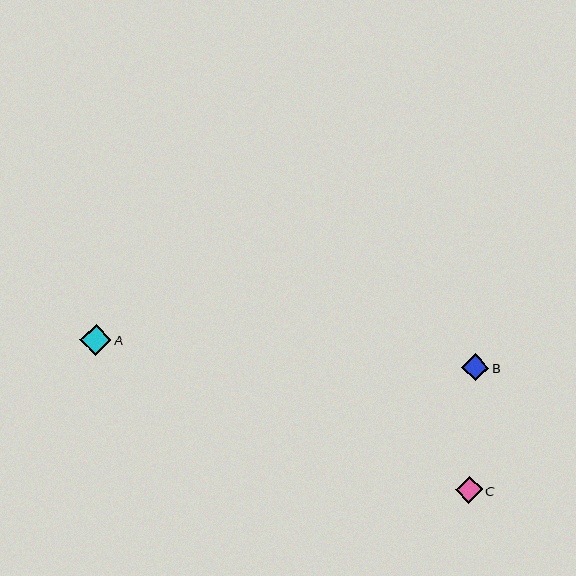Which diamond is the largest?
Diamond A is the largest with a size of approximately 31 pixels.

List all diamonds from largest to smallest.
From largest to smallest: A, B, C.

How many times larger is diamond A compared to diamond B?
Diamond A is approximately 1.1 times the size of diamond B.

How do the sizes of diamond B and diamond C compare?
Diamond B and diamond C are approximately the same size.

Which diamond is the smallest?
Diamond C is the smallest with a size of approximately 27 pixels.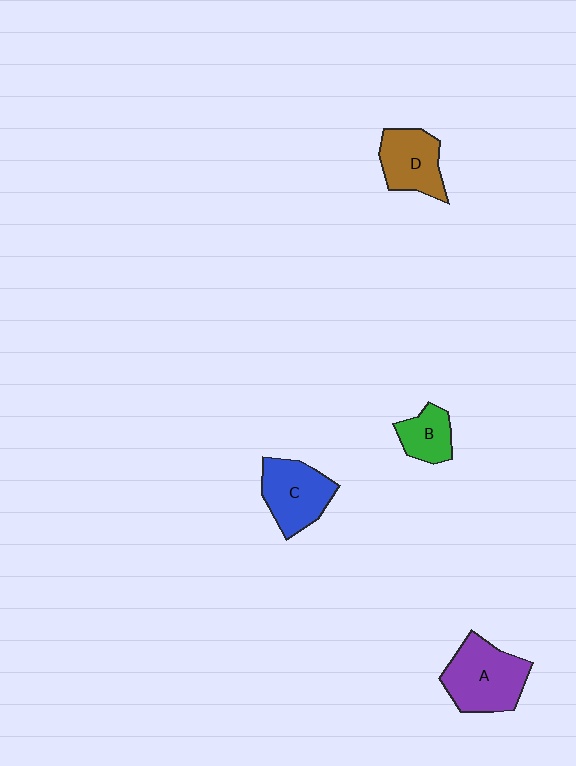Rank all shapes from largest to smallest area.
From largest to smallest: A (purple), C (blue), D (brown), B (green).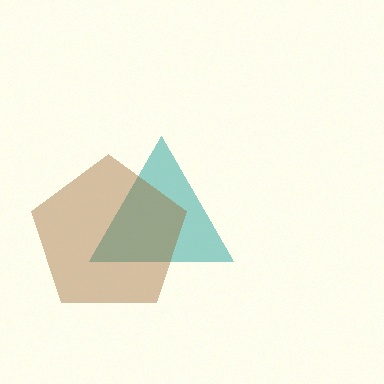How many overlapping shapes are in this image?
There are 2 overlapping shapes in the image.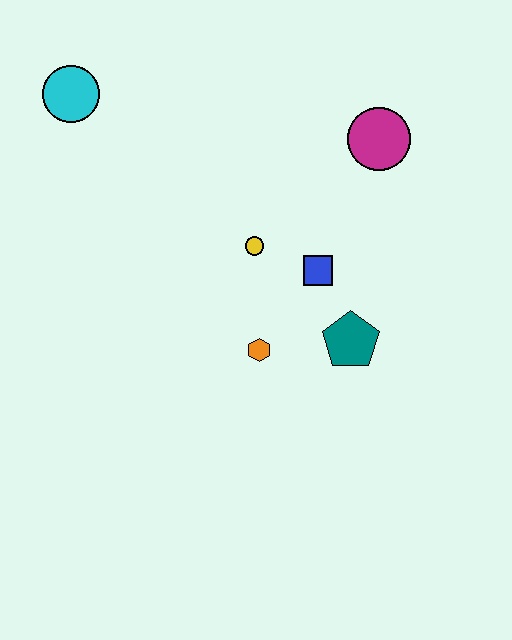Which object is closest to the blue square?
The yellow circle is closest to the blue square.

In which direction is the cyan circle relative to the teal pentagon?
The cyan circle is to the left of the teal pentagon.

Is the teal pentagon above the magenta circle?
No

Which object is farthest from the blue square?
The cyan circle is farthest from the blue square.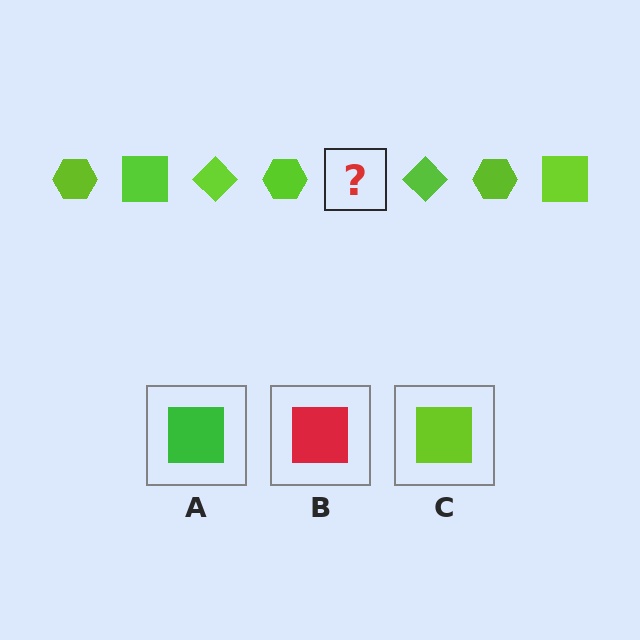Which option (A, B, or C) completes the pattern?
C.